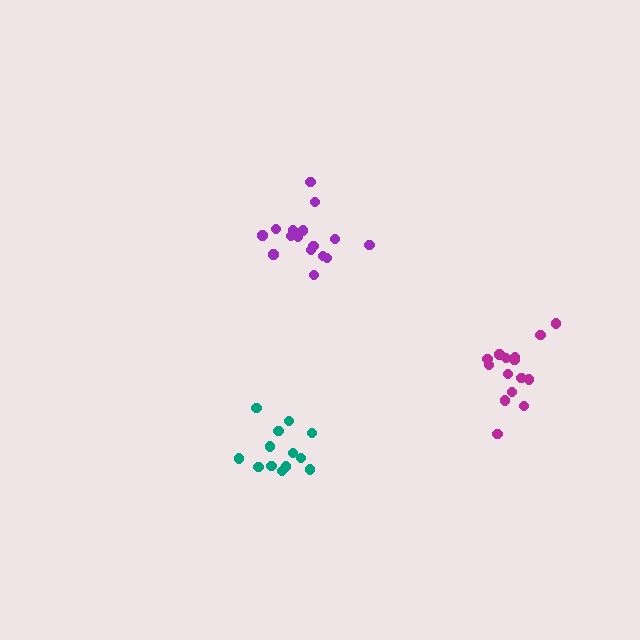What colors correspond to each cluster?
The clusters are colored: purple, magenta, teal.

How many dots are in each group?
Group 1: 16 dots, Group 2: 15 dots, Group 3: 13 dots (44 total).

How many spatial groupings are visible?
There are 3 spatial groupings.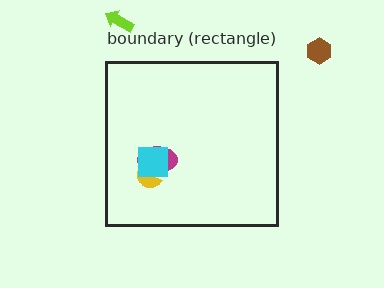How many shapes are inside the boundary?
3 inside, 2 outside.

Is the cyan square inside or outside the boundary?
Inside.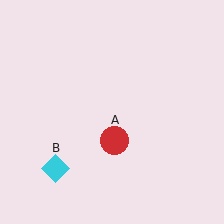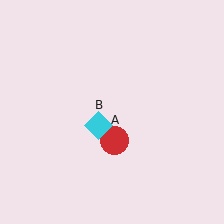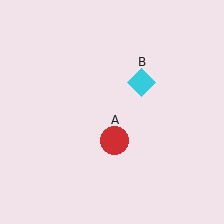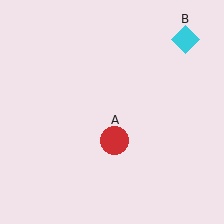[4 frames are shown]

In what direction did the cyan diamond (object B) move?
The cyan diamond (object B) moved up and to the right.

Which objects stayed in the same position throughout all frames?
Red circle (object A) remained stationary.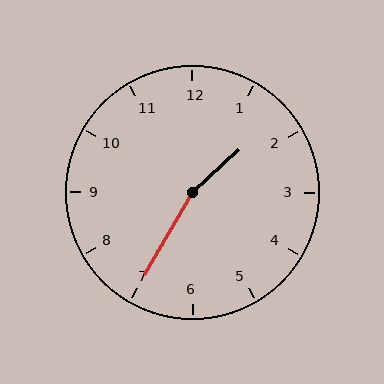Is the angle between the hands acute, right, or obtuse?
It is obtuse.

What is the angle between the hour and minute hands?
Approximately 162 degrees.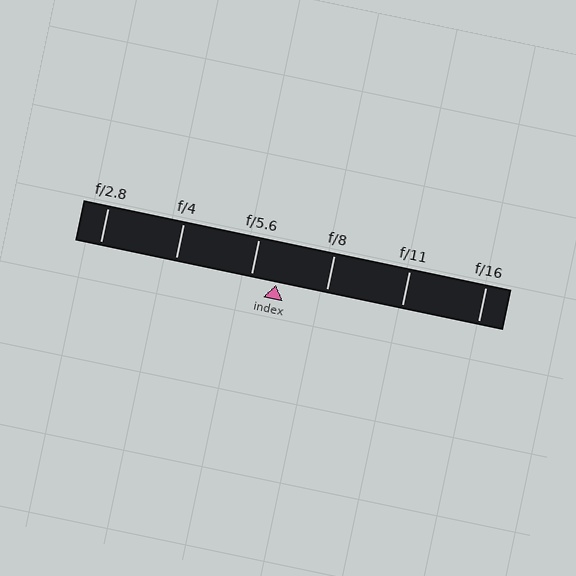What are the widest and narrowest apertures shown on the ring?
The widest aperture shown is f/2.8 and the narrowest is f/16.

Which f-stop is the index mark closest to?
The index mark is closest to f/5.6.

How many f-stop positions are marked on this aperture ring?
There are 6 f-stop positions marked.